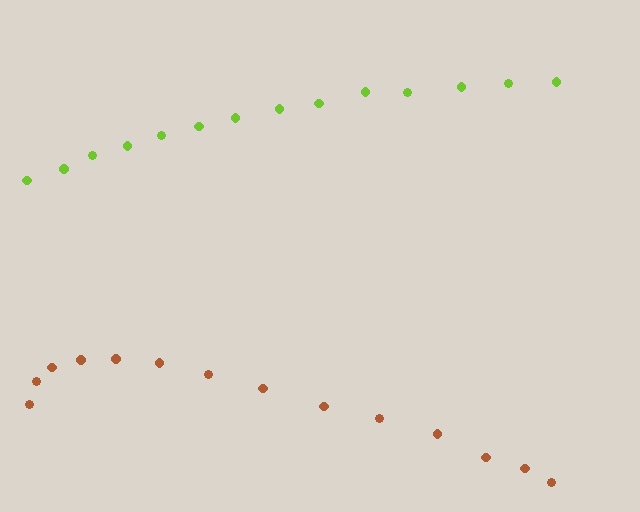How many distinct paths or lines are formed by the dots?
There are 2 distinct paths.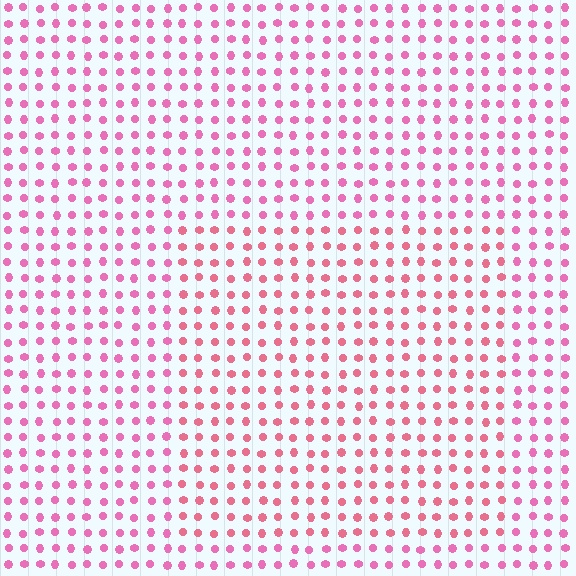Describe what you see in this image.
The image is filled with small pink elements in a uniform arrangement. A rectangle-shaped region is visible where the elements are tinted to a slightly different hue, forming a subtle color boundary.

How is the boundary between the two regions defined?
The boundary is defined purely by a slight shift in hue (about 21 degrees). Spacing, size, and orientation are identical on both sides.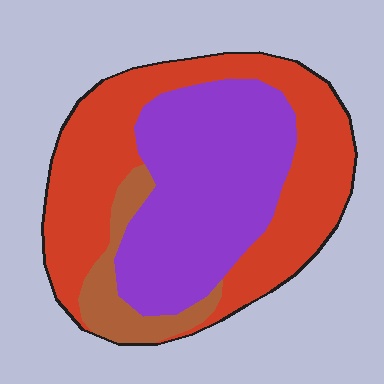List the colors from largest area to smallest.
From largest to smallest: red, purple, brown.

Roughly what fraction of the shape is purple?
Purple covers roughly 40% of the shape.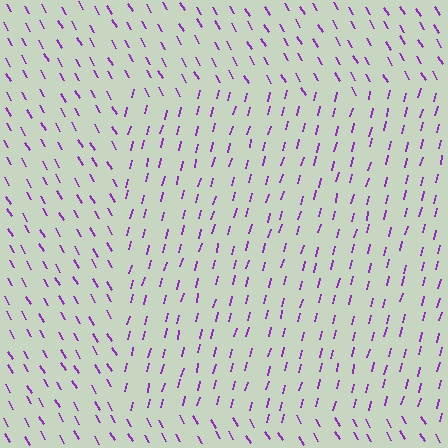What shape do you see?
I see a rectangle.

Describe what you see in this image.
The image is filled with small purple line segments. A rectangle region in the image has lines oriented differently from the surrounding lines, creating a visible texture boundary.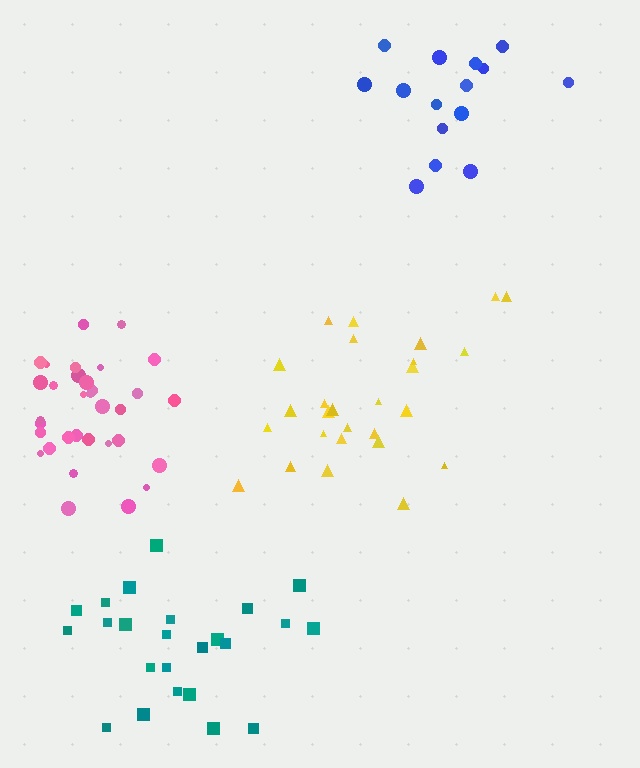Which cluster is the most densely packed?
Pink.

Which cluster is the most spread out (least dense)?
Teal.